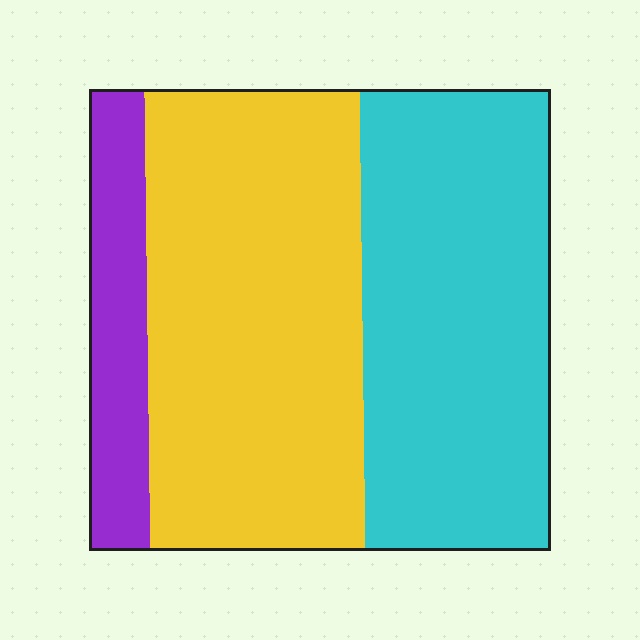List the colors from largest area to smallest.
From largest to smallest: yellow, cyan, purple.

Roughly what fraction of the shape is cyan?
Cyan covers around 40% of the shape.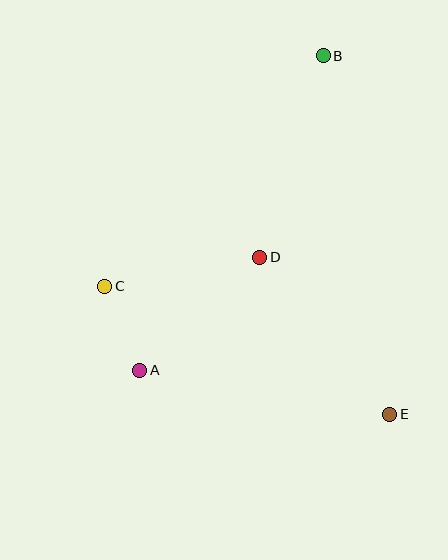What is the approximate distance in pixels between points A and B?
The distance between A and B is approximately 364 pixels.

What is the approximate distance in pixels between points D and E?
The distance between D and E is approximately 204 pixels.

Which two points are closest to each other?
Points A and C are closest to each other.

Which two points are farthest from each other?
Points B and E are farthest from each other.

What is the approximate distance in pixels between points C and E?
The distance between C and E is approximately 312 pixels.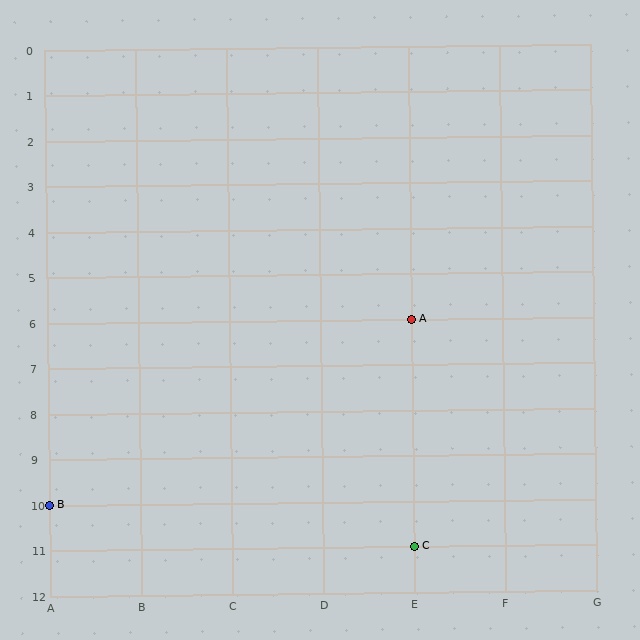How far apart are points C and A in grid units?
Points C and A are 5 rows apart.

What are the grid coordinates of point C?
Point C is at grid coordinates (E, 11).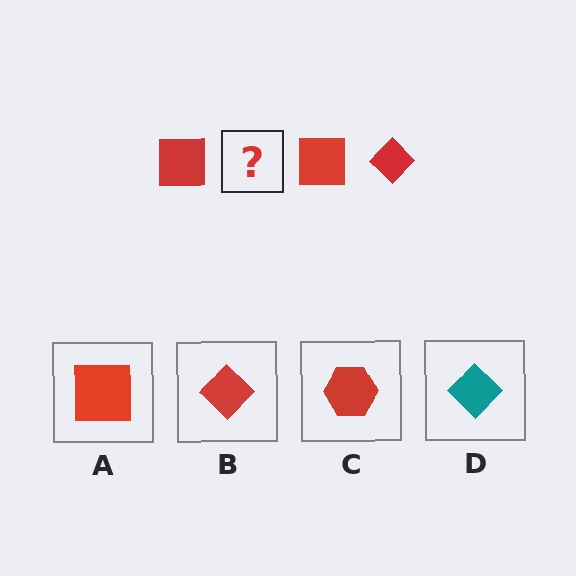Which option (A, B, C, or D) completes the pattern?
B.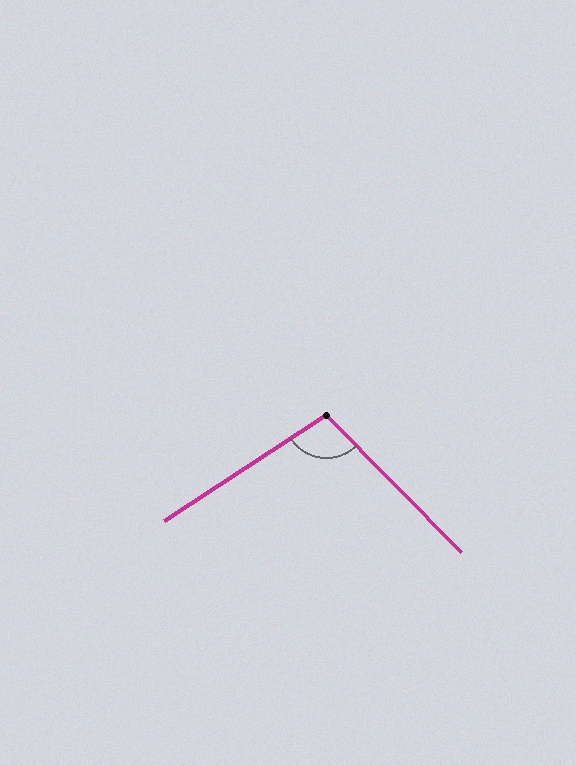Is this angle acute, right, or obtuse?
It is obtuse.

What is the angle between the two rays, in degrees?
Approximately 101 degrees.